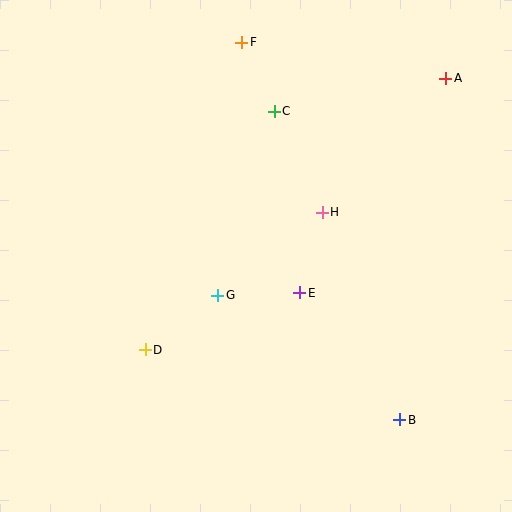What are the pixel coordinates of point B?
Point B is at (400, 420).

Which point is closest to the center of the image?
Point G at (218, 295) is closest to the center.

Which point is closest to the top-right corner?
Point A is closest to the top-right corner.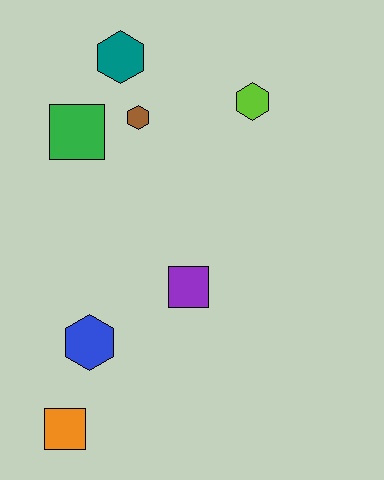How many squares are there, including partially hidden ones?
There are 3 squares.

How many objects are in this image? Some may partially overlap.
There are 7 objects.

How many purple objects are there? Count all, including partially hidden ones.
There is 1 purple object.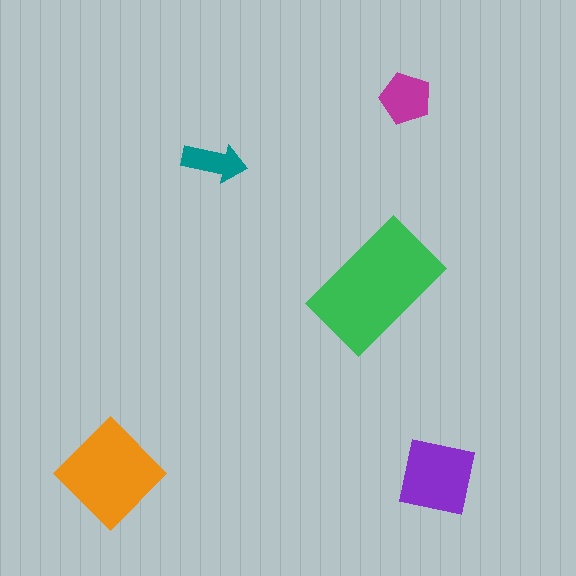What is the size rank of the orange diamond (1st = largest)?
2nd.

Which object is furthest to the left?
The orange diamond is leftmost.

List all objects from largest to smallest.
The green rectangle, the orange diamond, the purple square, the magenta pentagon, the teal arrow.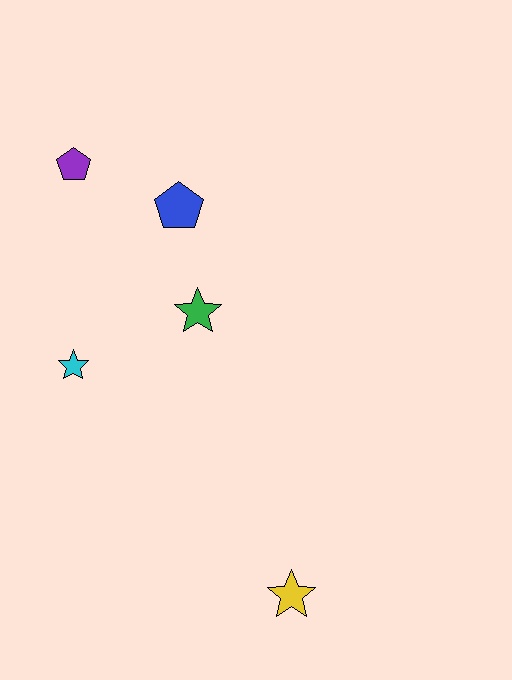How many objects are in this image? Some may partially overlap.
There are 5 objects.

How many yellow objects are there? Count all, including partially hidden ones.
There is 1 yellow object.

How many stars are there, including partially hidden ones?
There are 3 stars.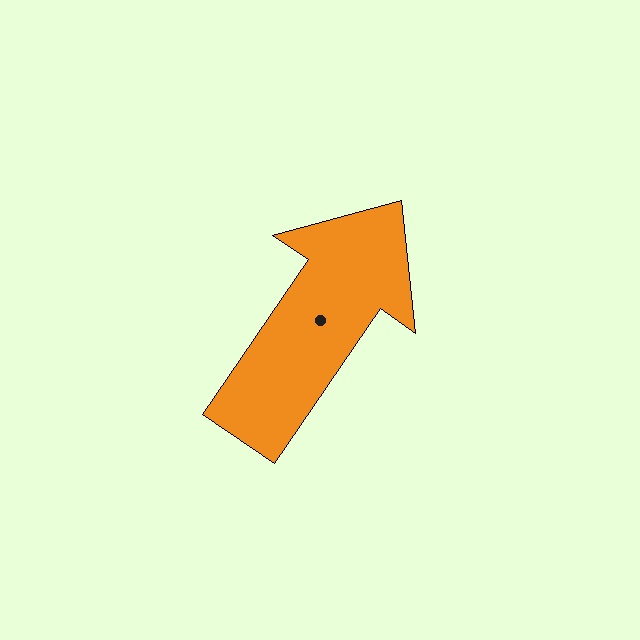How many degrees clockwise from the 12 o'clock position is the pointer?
Approximately 34 degrees.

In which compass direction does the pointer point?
Northeast.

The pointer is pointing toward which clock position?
Roughly 1 o'clock.